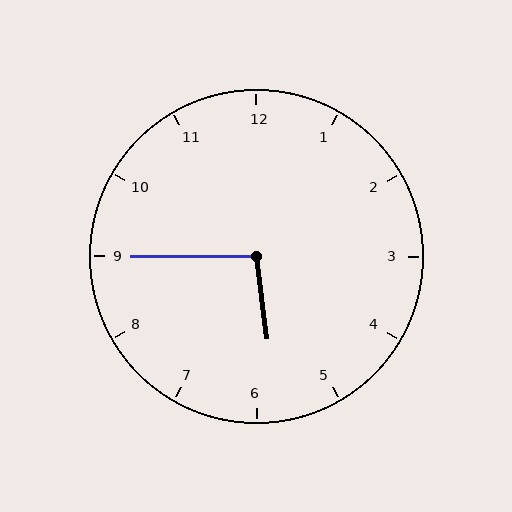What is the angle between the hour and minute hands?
Approximately 98 degrees.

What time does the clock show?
5:45.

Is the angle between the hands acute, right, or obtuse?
It is obtuse.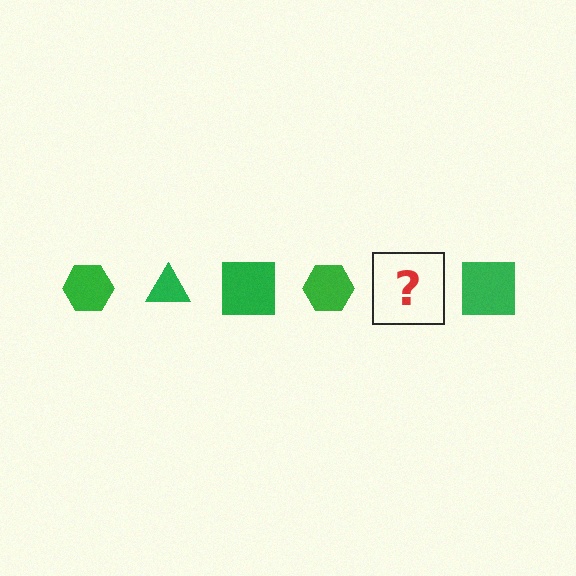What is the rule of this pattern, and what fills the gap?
The rule is that the pattern cycles through hexagon, triangle, square shapes in green. The gap should be filled with a green triangle.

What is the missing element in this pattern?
The missing element is a green triangle.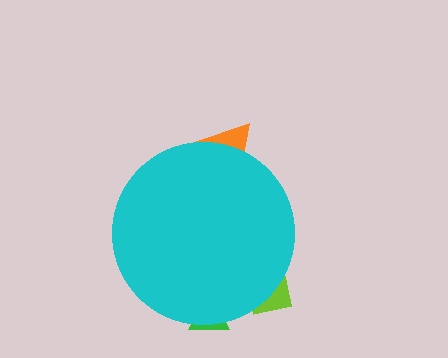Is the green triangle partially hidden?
Yes, the green triangle is partially hidden behind the cyan circle.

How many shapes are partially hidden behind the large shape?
3 shapes are partially hidden.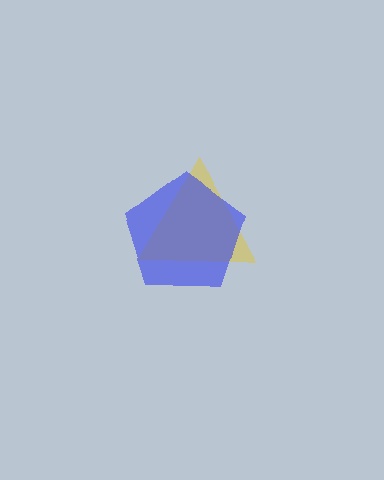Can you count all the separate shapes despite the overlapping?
Yes, there are 2 separate shapes.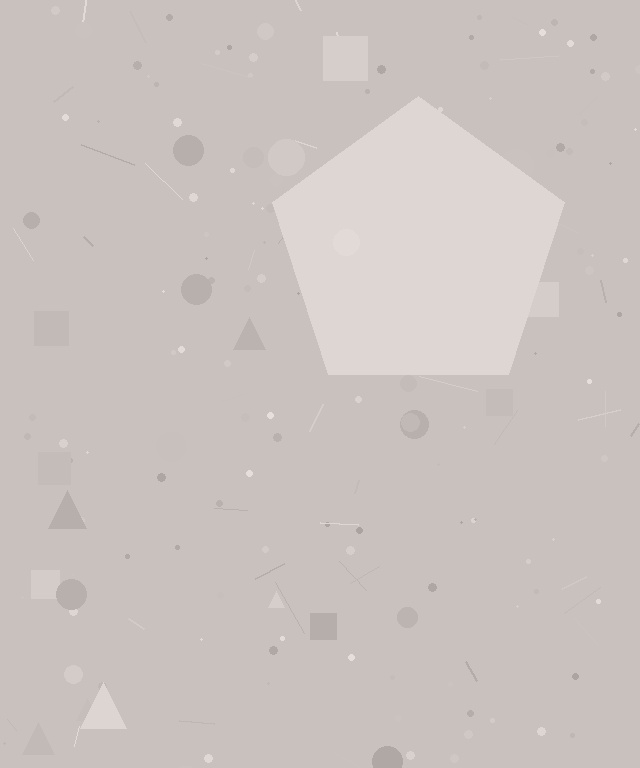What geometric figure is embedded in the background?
A pentagon is embedded in the background.